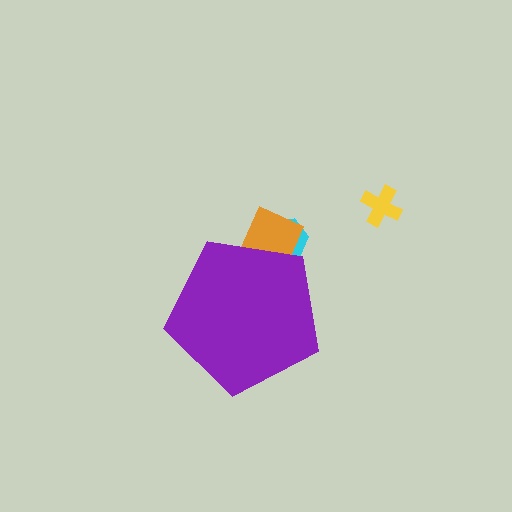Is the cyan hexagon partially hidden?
Yes, the cyan hexagon is partially hidden behind the purple pentagon.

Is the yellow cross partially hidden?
No, the yellow cross is fully visible.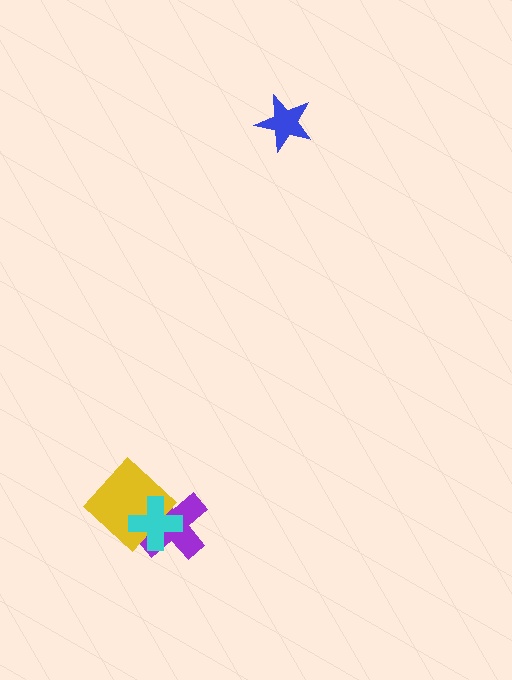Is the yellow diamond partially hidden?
Yes, it is partially covered by another shape.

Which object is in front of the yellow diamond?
The cyan cross is in front of the yellow diamond.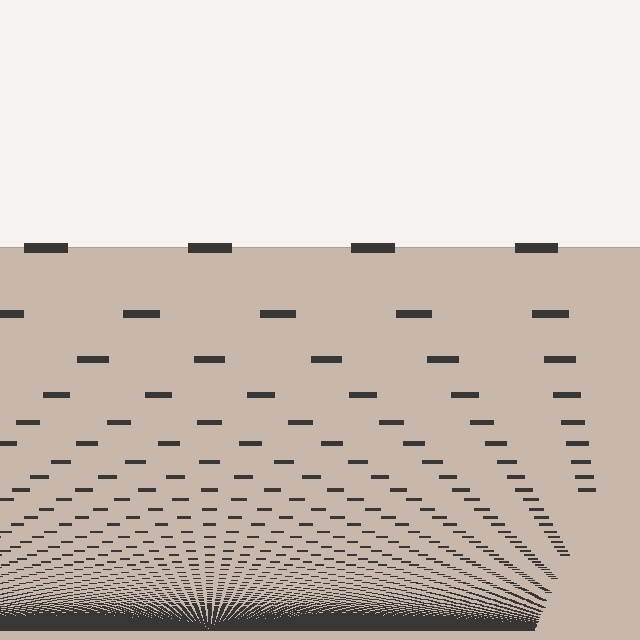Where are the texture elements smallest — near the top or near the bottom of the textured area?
Near the bottom.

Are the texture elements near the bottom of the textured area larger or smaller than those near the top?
Smaller. The gradient is inverted — elements near the bottom are smaller and denser.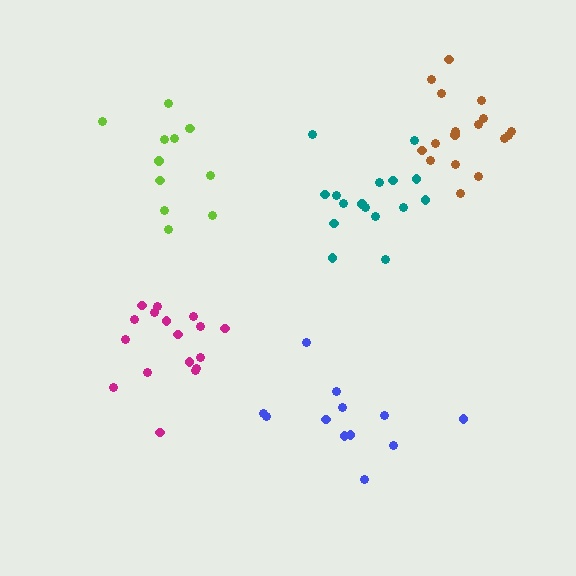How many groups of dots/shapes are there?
There are 5 groups.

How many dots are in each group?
Group 1: 12 dots, Group 2: 16 dots, Group 3: 17 dots, Group 4: 12 dots, Group 5: 17 dots (74 total).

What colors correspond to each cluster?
The clusters are colored: blue, teal, magenta, lime, brown.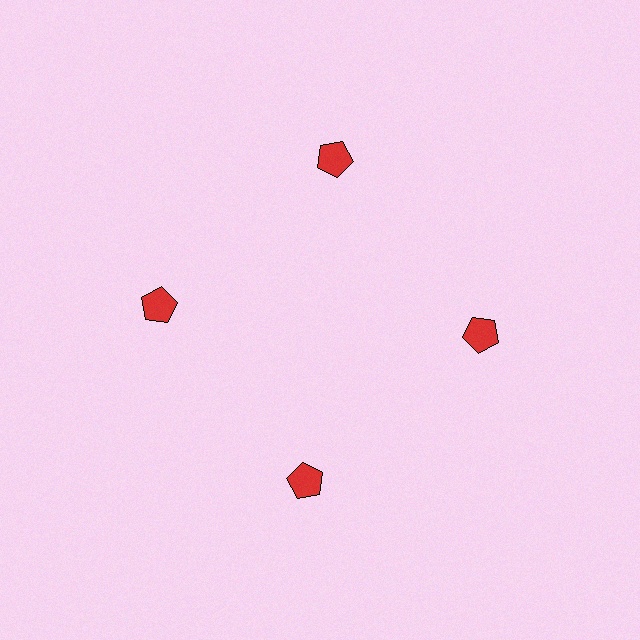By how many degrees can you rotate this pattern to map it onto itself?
The pattern maps onto itself every 90 degrees of rotation.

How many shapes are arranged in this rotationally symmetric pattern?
There are 4 shapes, arranged in 4 groups of 1.